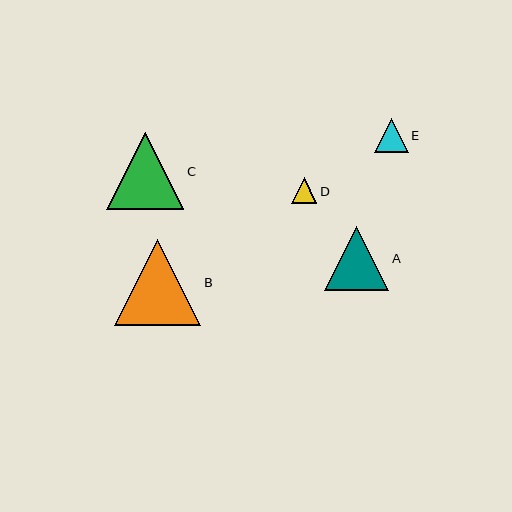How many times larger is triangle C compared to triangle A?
Triangle C is approximately 1.2 times the size of triangle A.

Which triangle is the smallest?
Triangle D is the smallest with a size of approximately 26 pixels.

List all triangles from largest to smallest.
From largest to smallest: B, C, A, E, D.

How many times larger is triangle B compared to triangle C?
Triangle B is approximately 1.1 times the size of triangle C.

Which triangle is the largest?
Triangle B is the largest with a size of approximately 86 pixels.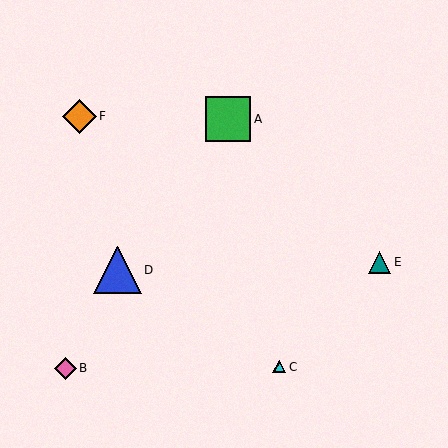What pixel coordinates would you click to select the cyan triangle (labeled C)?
Click at (279, 367) to select the cyan triangle C.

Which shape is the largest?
The blue triangle (labeled D) is the largest.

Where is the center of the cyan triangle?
The center of the cyan triangle is at (279, 367).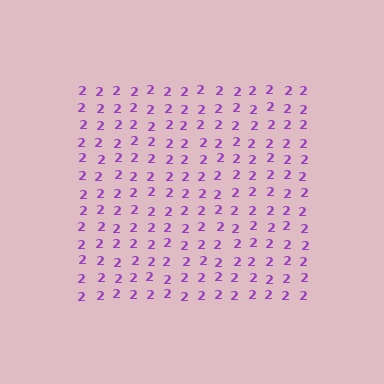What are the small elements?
The small elements are digit 2's.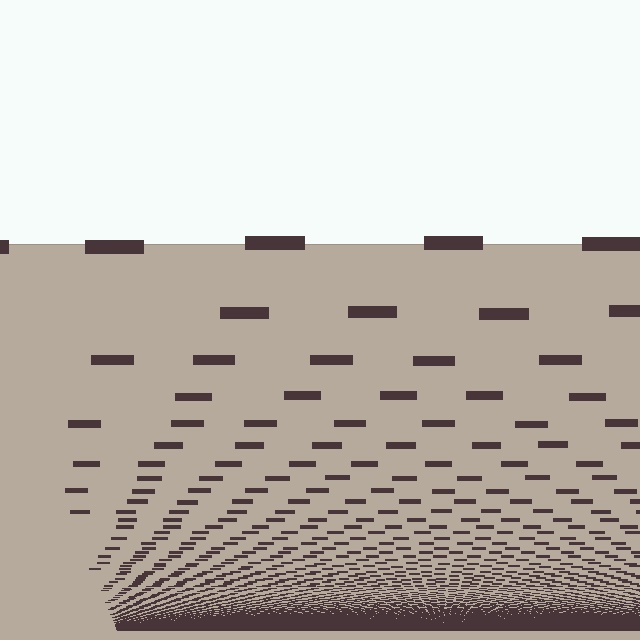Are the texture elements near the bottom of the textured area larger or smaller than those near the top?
Smaller. The gradient is inverted — elements near the bottom are smaller and denser.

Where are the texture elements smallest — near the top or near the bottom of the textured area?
Near the bottom.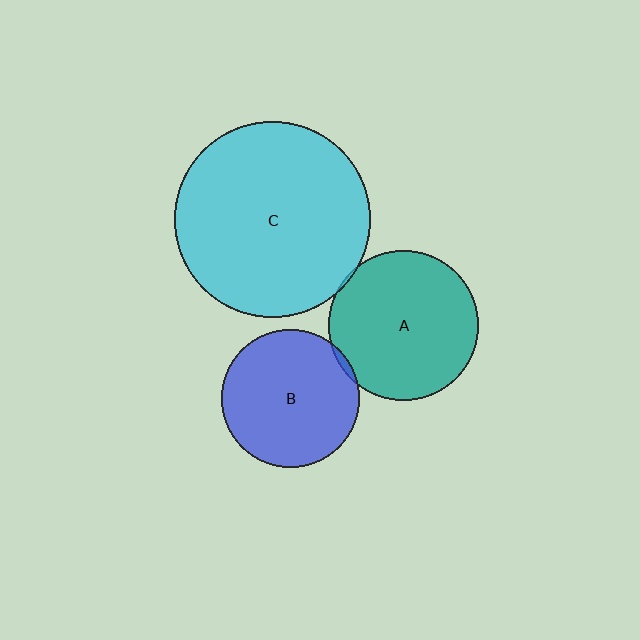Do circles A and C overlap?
Yes.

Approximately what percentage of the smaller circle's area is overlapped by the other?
Approximately 5%.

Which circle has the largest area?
Circle C (cyan).